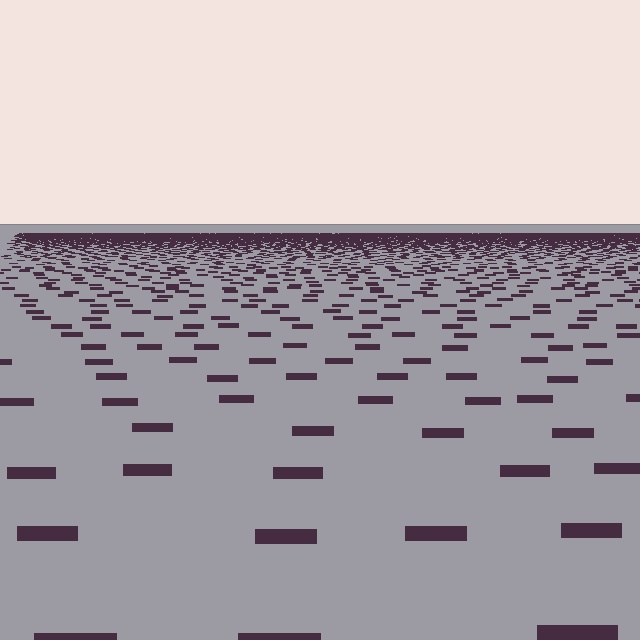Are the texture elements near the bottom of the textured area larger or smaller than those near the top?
Larger. Near the bottom, elements are closer to the viewer and appear at a bigger on-screen size.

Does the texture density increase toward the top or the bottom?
Density increases toward the top.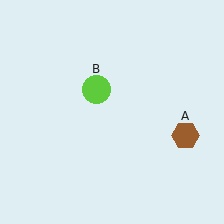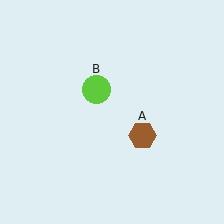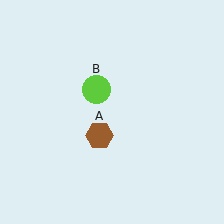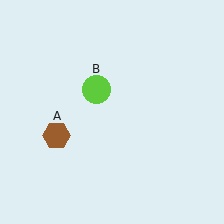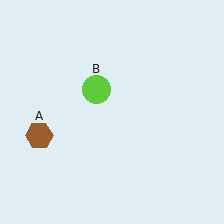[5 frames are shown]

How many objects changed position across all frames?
1 object changed position: brown hexagon (object A).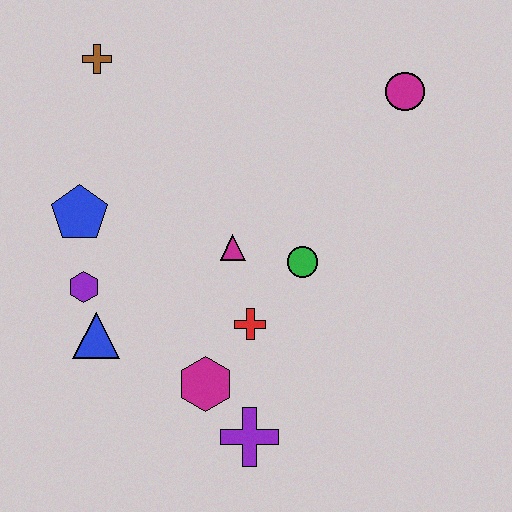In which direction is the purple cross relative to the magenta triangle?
The purple cross is below the magenta triangle.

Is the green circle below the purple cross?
No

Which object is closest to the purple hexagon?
The blue triangle is closest to the purple hexagon.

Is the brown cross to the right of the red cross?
No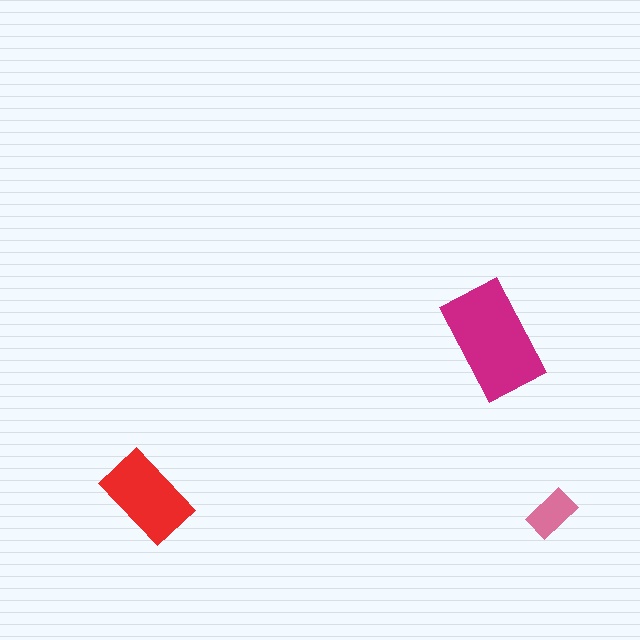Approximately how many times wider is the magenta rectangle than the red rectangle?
About 1.5 times wider.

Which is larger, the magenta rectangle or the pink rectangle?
The magenta one.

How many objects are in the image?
There are 3 objects in the image.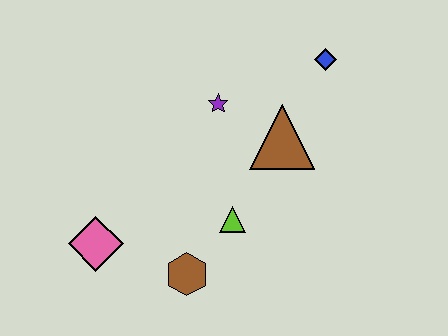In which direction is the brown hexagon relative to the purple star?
The brown hexagon is below the purple star.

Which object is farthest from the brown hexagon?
The blue diamond is farthest from the brown hexagon.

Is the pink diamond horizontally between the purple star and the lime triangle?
No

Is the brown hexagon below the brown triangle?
Yes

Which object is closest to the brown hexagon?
The lime triangle is closest to the brown hexagon.